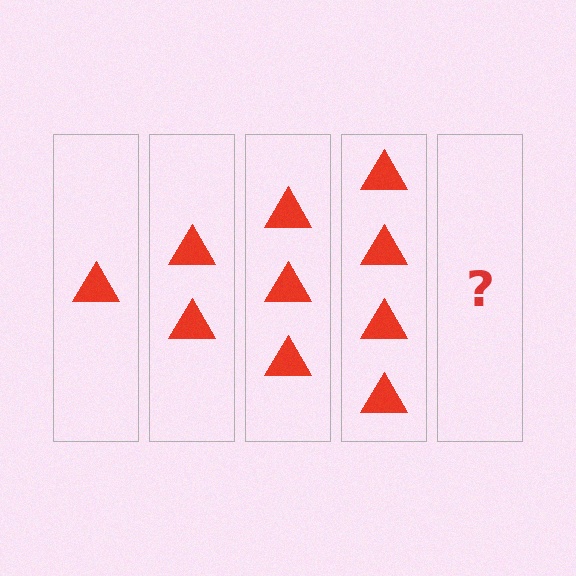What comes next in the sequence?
The next element should be 5 triangles.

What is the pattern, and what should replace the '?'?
The pattern is that each step adds one more triangle. The '?' should be 5 triangles.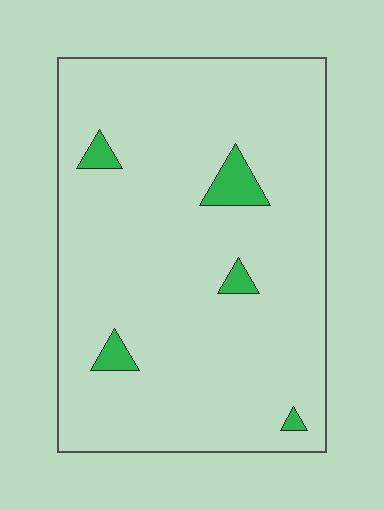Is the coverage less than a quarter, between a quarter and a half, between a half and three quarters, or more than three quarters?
Less than a quarter.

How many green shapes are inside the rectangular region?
5.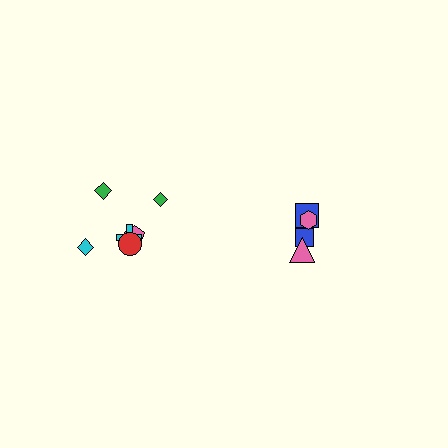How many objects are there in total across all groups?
There are 10 objects.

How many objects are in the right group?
There are 4 objects.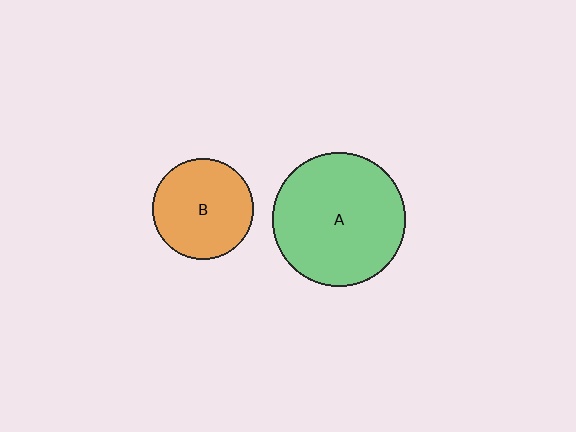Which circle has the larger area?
Circle A (green).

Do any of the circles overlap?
No, none of the circles overlap.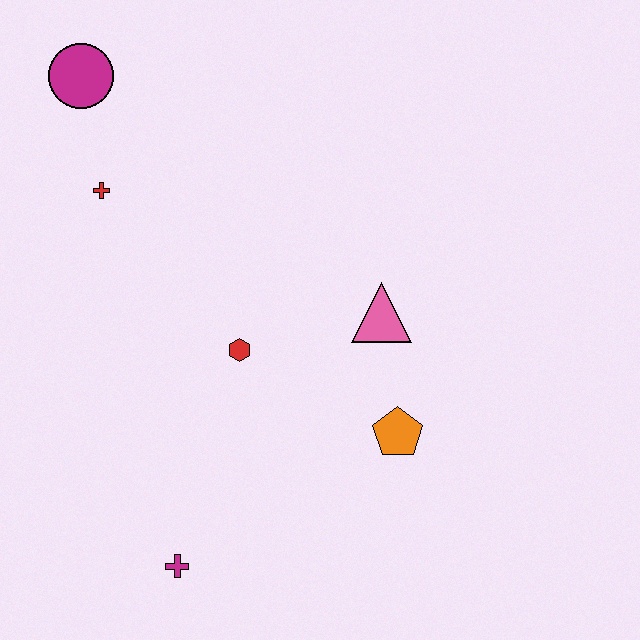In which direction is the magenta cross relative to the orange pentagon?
The magenta cross is to the left of the orange pentagon.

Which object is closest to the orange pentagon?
The pink triangle is closest to the orange pentagon.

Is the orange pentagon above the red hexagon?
No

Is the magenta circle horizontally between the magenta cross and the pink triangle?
No